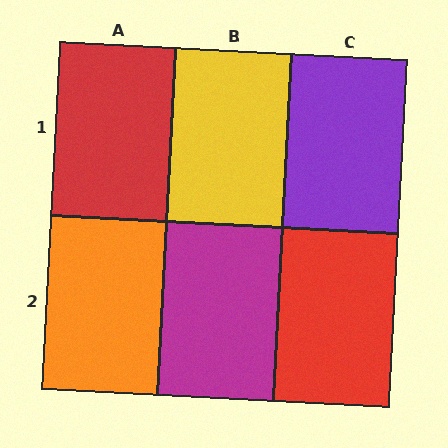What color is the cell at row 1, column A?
Red.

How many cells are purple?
1 cell is purple.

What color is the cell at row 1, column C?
Purple.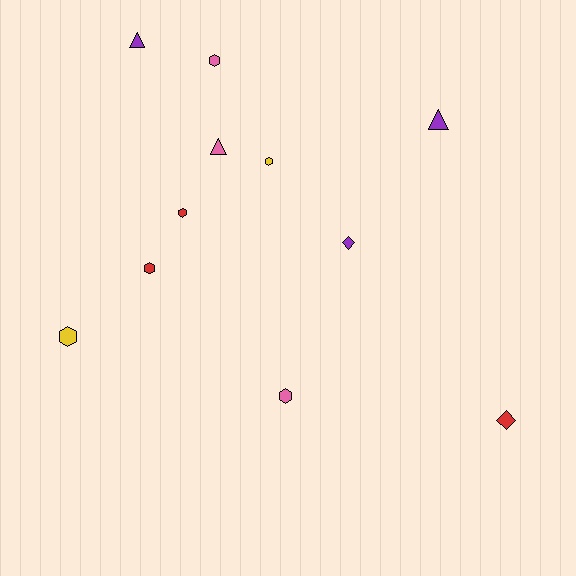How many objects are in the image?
There are 11 objects.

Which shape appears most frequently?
Hexagon, with 6 objects.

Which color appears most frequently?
Red, with 3 objects.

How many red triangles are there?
There are no red triangles.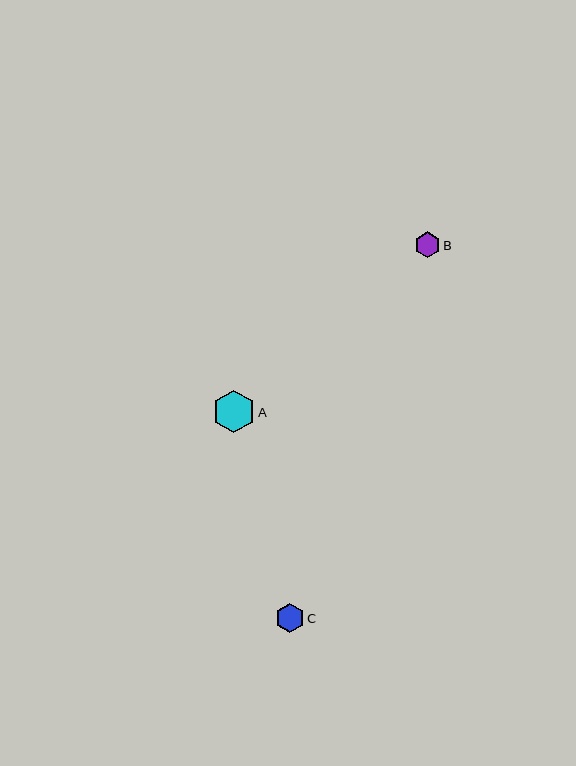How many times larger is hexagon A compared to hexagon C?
Hexagon A is approximately 1.5 times the size of hexagon C.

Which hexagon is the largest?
Hexagon A is the largest with a size of approximately 43 pixels.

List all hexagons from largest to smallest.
From largest to smallest: A, C, B.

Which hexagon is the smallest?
Hexagon B is the smallest with a size of approximately 26 pixels.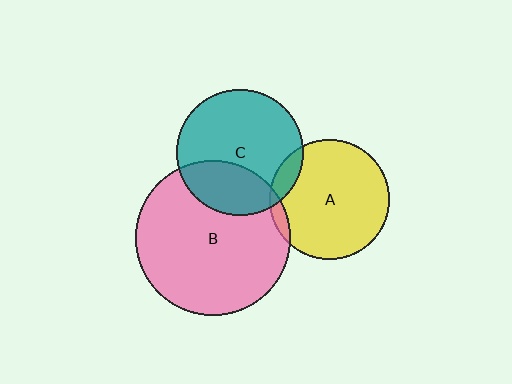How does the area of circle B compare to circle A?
Approximately 1.7 times.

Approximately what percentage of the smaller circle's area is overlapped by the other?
Approximately 10%.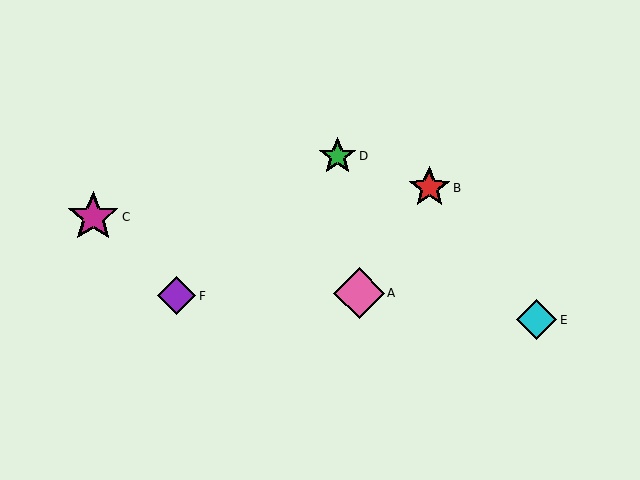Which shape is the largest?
The magenta star (labeled C) is the largest.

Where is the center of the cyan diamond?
The center of the cyan diamond is at (537, 320).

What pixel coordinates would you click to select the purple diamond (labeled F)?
Click at (176, 296) to select the purple diamond F.